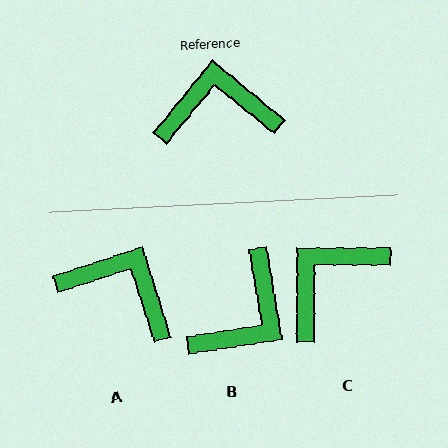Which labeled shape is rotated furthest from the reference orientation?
B, about 132 degrees away.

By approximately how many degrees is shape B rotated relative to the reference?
Approximately 132 degrees clockwise.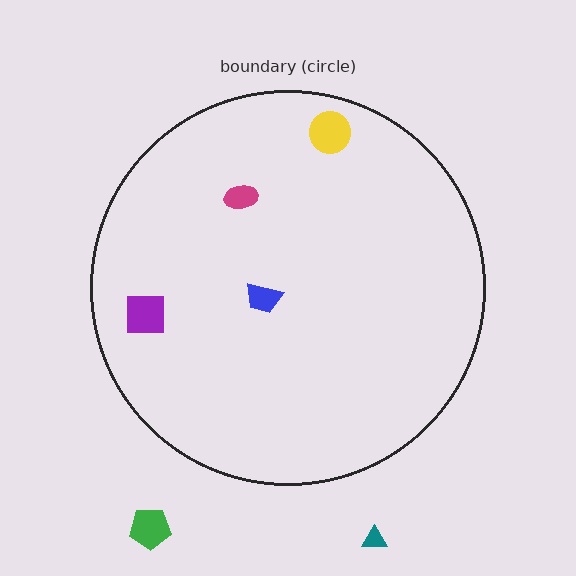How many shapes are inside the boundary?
4 inside, 2 outside.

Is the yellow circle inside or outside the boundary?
Inside.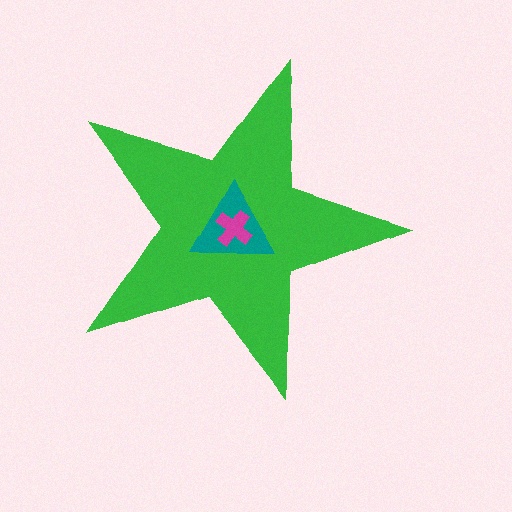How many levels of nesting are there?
3.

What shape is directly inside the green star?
The teal triangle.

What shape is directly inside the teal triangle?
The magenta cross.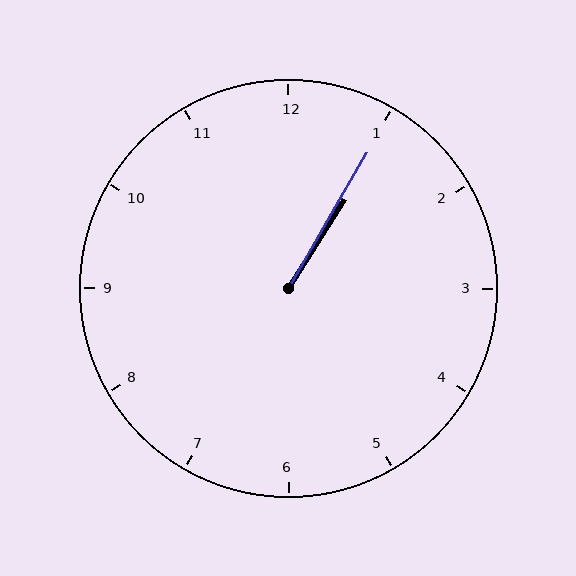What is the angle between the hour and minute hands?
Approximately 2 degrees.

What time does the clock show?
1:05.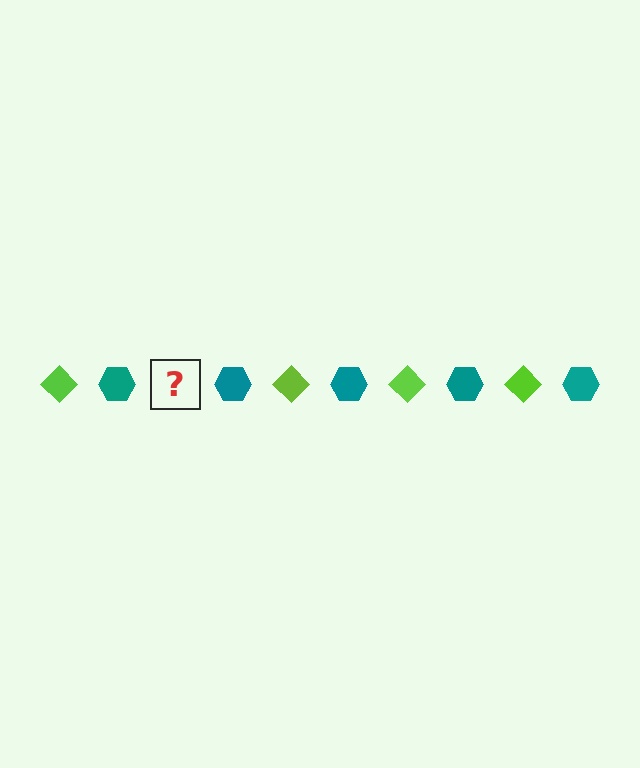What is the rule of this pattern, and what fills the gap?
The rule is that the pattern alternates between lime diamond and teal hexagon. The gap should be filled with a lime diamond.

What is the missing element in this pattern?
The missing element is a lime diamond.